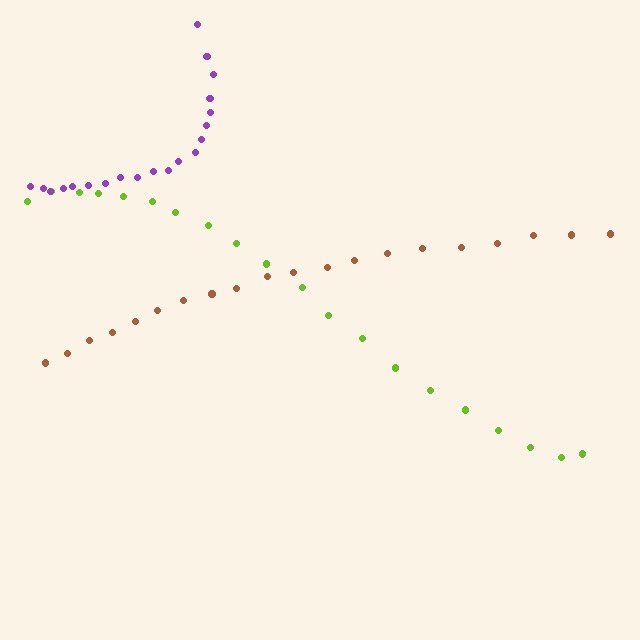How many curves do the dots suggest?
There are 3 distinct paths.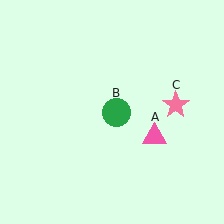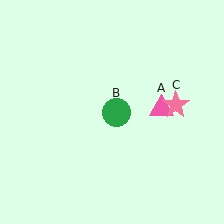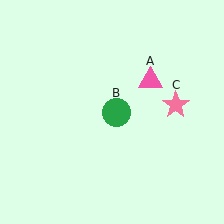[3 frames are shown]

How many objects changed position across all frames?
1 object changed position: pink triangle (object A).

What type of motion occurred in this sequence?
The pink triangle (object A) rotated counterclockwise around the center of the scene.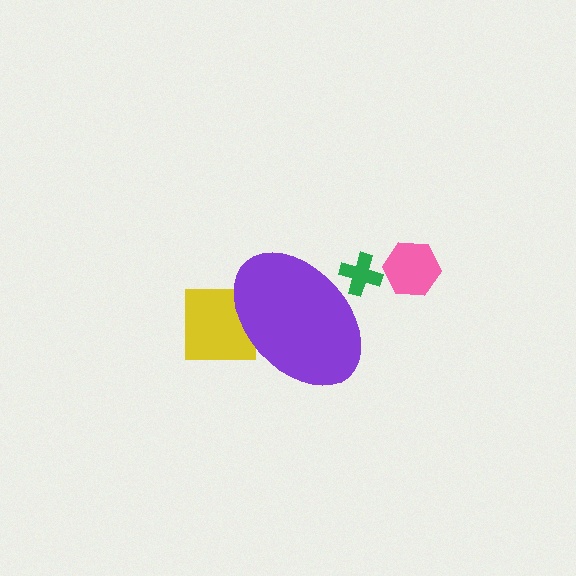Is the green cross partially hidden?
Yes, the green cross is partially hidden behind the purple ellipse.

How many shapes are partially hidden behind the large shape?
2 shapes are partially hidden.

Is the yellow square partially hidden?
Yes, the yellow square is partially hidden behind the purple ellipse.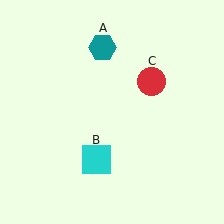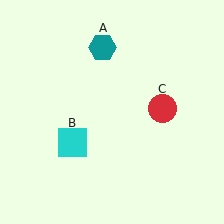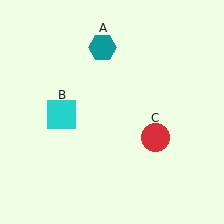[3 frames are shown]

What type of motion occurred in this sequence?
The cyan square (object B), red circle (object C) rotated clockwise around the center of the scene.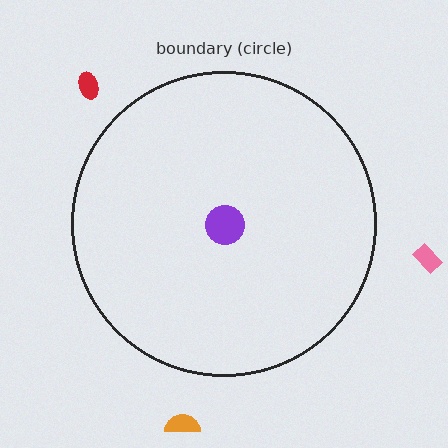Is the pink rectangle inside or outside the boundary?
Outside.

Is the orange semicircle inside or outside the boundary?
Outside.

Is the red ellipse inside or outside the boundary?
Outside.